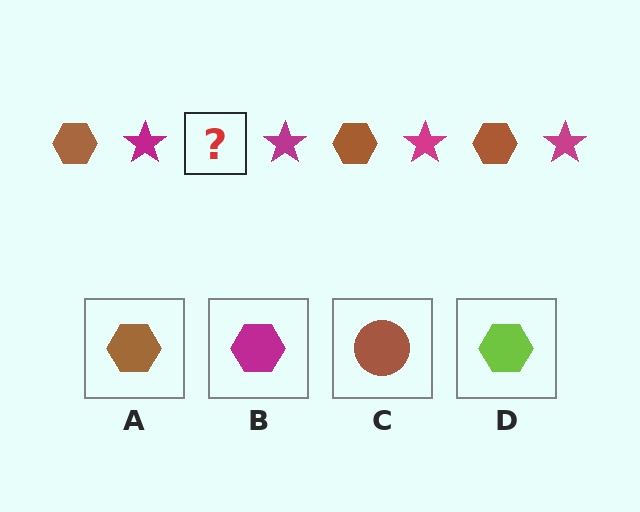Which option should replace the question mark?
Option A.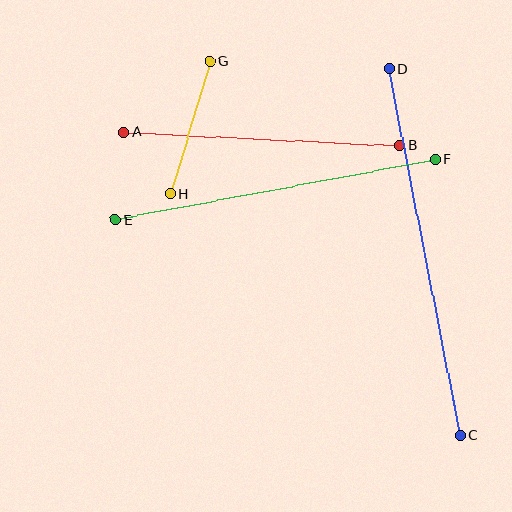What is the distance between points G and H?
The distance is approximately 138 pixels.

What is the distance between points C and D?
The distance is approximately 373 pixels.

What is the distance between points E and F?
The distance is approximately 325 pixels.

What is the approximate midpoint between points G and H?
The midpoint is at approximately (190, 127) pixels.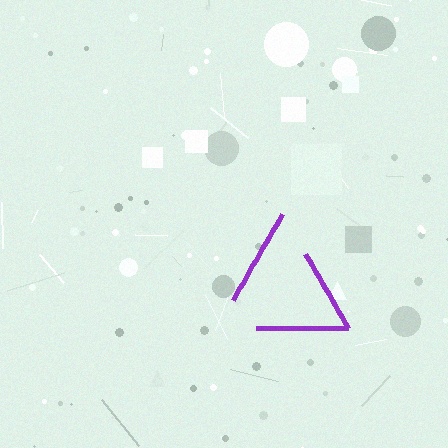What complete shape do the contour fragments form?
The contour fragments form a triangle.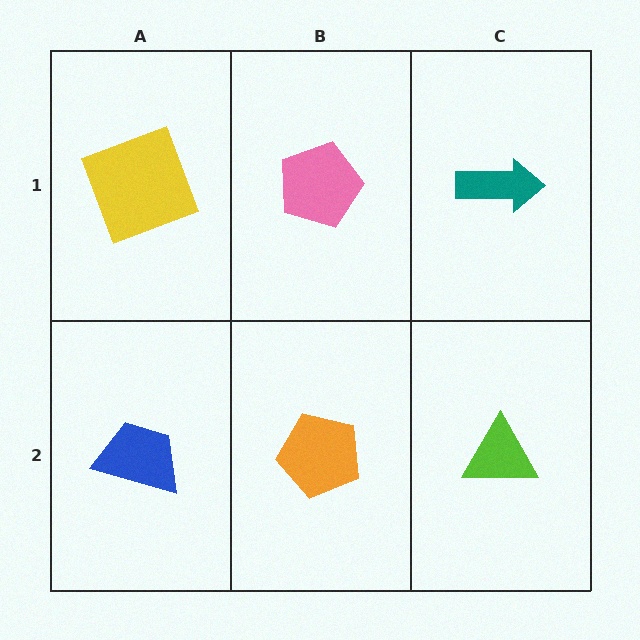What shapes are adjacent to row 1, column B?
An orange pentagon (row 2, column B), a yellow square (row 1, column A), a teal arrow (row 1, column C).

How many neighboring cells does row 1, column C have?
2.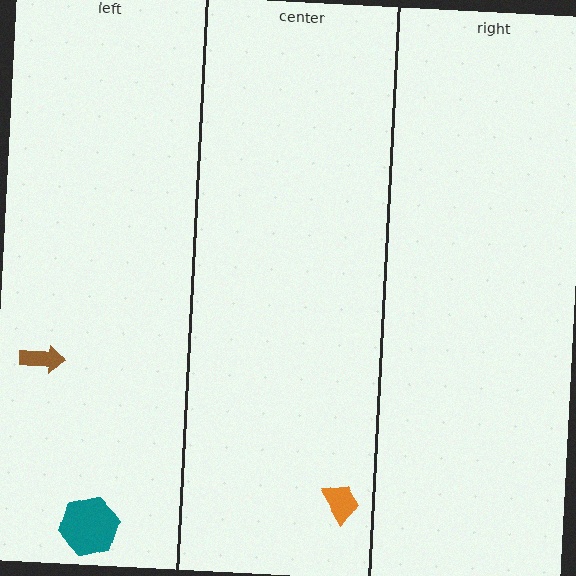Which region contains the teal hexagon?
The left region.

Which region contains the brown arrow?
The left region.